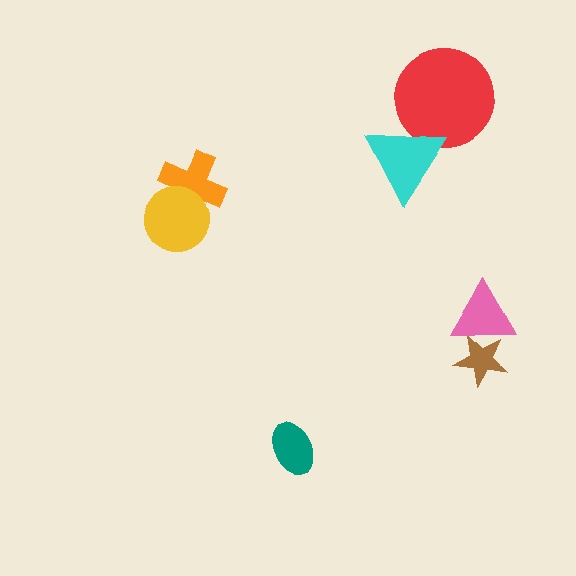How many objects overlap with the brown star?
1 object overlaps with the brown star.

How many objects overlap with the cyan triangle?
1 object overlaps with the cyan triangle.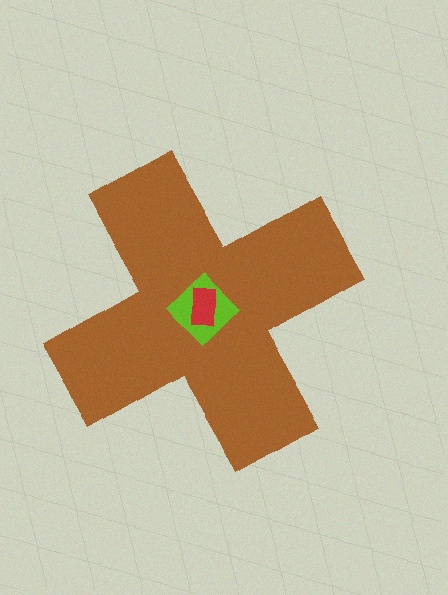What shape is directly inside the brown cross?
The lime diamond.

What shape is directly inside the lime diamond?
The red rectangle.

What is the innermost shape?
The red rectangle.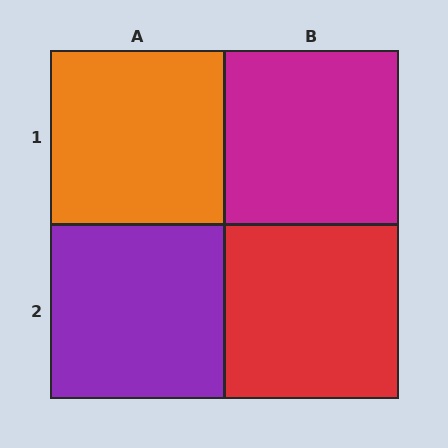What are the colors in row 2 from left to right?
Purple, red.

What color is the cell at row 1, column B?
Magenta.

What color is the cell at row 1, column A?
Orange.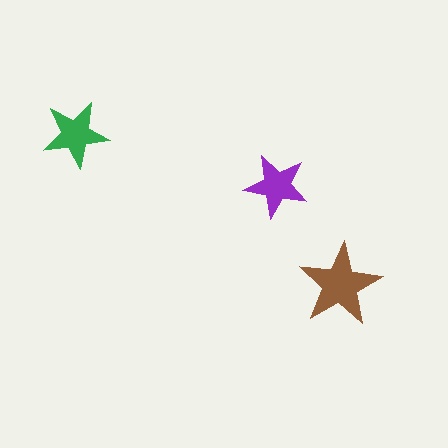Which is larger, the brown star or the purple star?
The brown one.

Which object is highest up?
The green star is topmost.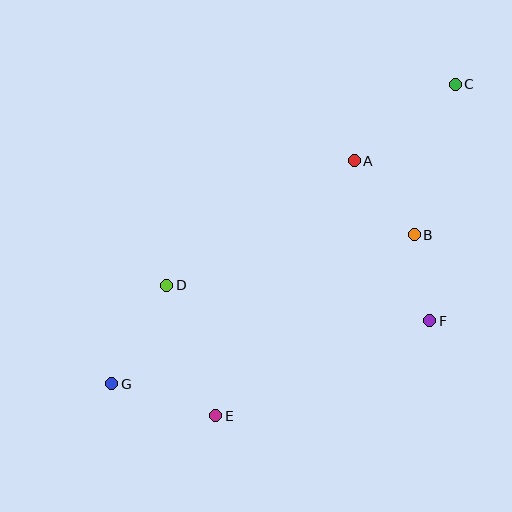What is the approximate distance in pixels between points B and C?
The distance between B and C is approximately 156 pixels.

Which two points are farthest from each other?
Points C and G are farthest from each other.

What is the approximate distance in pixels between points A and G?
The distance between A and G is approximately 329 pixels.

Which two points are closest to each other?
Points B and F are closest to each other.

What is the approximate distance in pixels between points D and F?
The distance between D and F is approximately 265 pixels.